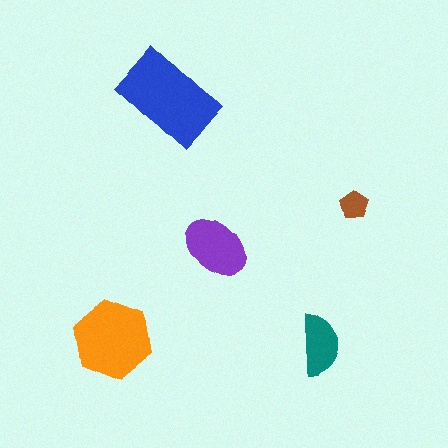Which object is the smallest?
The brown pentagon.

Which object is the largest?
The blue rectangle.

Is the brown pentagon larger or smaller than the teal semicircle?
Smaller.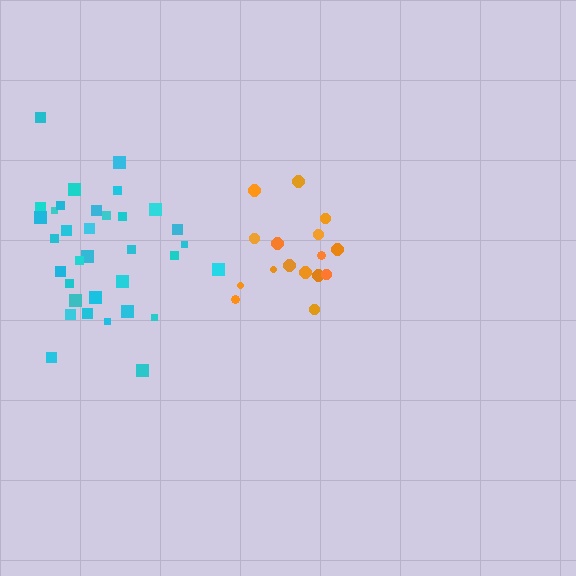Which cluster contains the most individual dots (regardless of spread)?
Cyan (34).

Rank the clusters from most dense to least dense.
orange, cyan.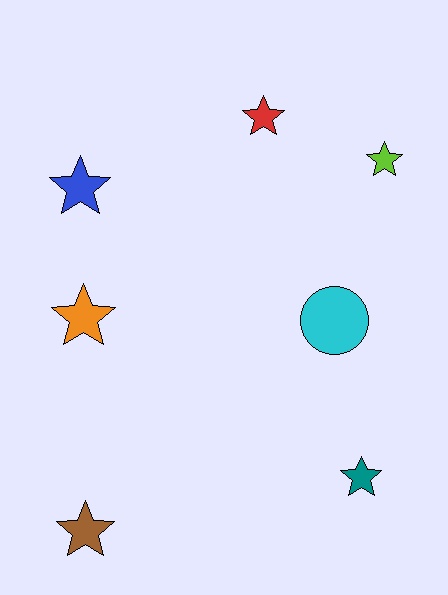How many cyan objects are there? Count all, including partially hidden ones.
There is 1 cyan object.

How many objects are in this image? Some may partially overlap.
There are 7 objects.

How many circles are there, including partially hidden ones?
There is 1 circle.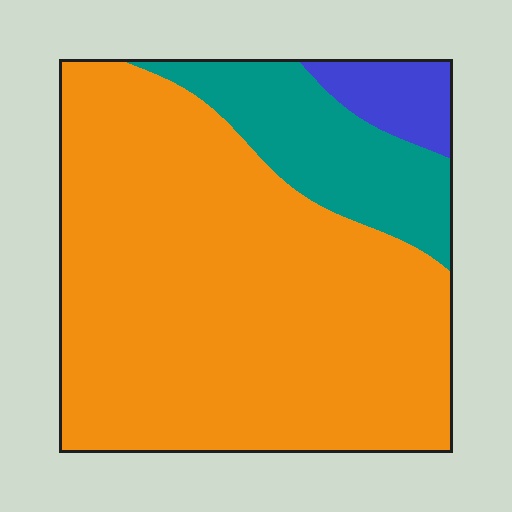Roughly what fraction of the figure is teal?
Teal covers around 15% of the figure.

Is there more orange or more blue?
Orange.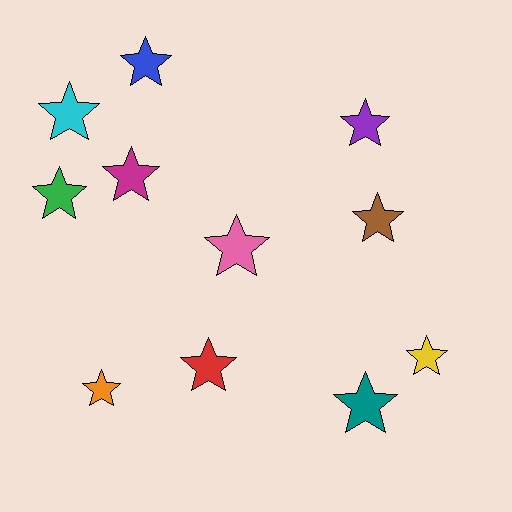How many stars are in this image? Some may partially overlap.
There are 11 stars.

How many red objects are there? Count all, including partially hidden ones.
There is 1 red object.